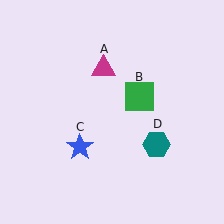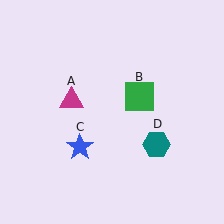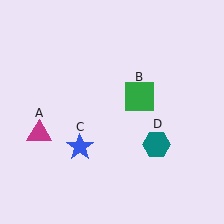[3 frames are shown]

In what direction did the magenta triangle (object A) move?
The magenta triangle (object A) moved down and to the left.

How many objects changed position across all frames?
1 object changed position: magenta triangle (object A).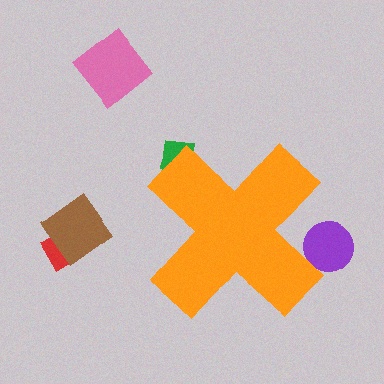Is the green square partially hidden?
Yes, the green square is partially hidden behind the orange cross.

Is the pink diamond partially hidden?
No, the pink diamond is fully visible.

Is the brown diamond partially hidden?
No, the brown diamond is fully visible.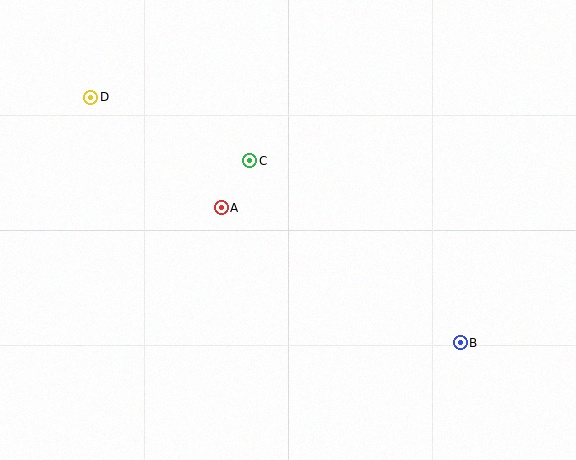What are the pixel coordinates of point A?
Point A is at (221, 208).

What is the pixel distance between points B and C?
The distance between B and C is 278 pixels.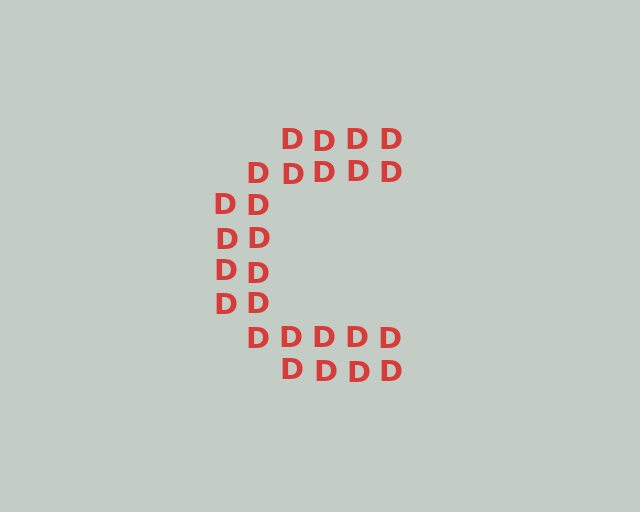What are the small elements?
The small elements are letter D's.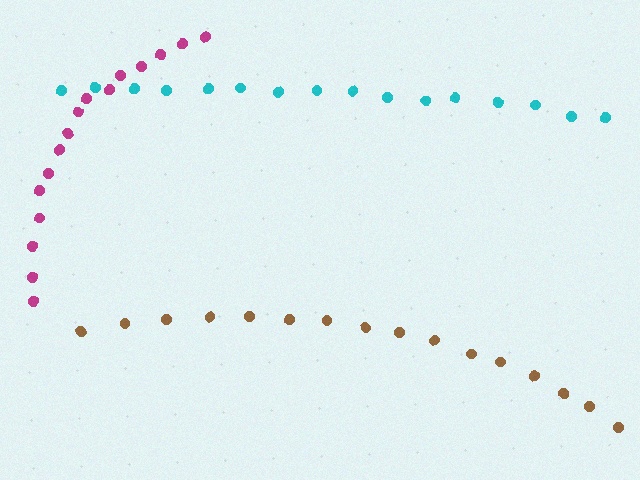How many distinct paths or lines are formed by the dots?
There are 3 distinct paths.